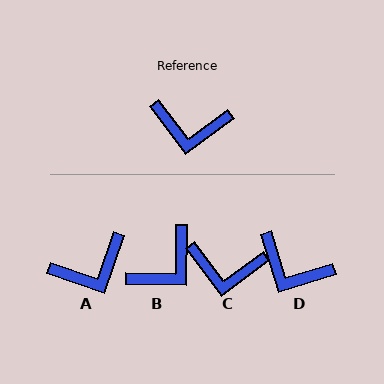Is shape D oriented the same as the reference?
No, it is off by about 20 degrees.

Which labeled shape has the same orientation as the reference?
C.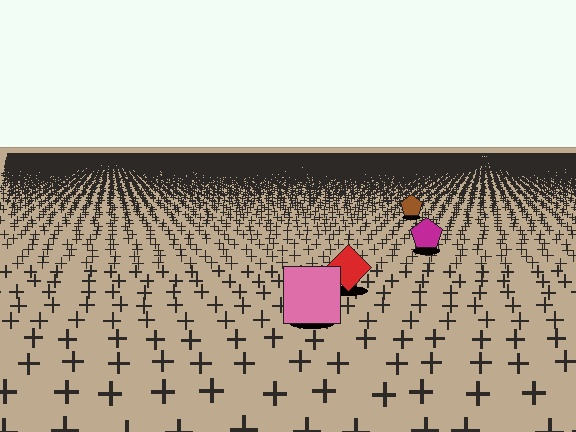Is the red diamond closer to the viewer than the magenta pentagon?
Yes. The red diamond is closer — you can tell from the texture gradient: the ground texture is coarser near it.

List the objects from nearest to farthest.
From nearest to farthest: the pink square, the red diamond, the magenta pentagon, the brown pentagon.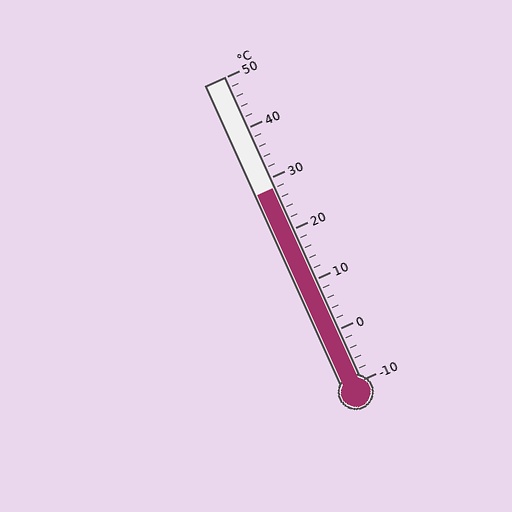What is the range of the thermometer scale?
The thermometer scale ranges from -10°C to 50°C.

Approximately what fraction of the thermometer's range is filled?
The thermometer is filled to approximately 65% of its range.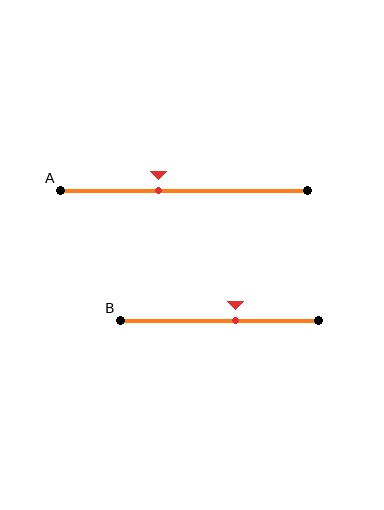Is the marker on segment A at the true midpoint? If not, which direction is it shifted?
No, the marker on segment A is shifted to the left by about 10% of the segment length.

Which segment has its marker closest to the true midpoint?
Segment B has its marker closest to the true midpoint.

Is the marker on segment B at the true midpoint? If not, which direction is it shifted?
No, the marker on segment B is shifted to the right by about 8% of the segment length.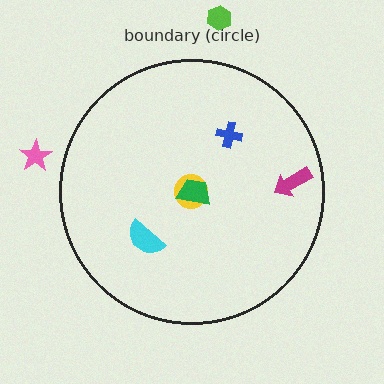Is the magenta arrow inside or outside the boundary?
Inside.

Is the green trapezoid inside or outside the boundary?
Inside.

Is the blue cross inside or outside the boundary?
Inside.